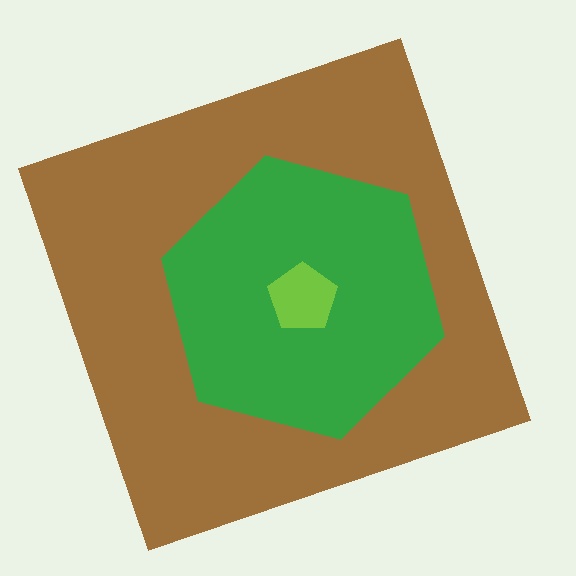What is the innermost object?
The lime pentagon.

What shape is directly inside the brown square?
The green hexagon.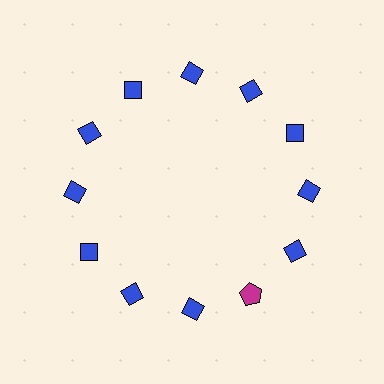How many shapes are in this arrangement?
There are 12 shapes arranged in a ring pattern.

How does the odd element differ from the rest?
It differs in both color (magenta instead of blue) and shape (pentagon instead of diamond).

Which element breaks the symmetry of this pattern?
The magenta pentagon at roughly the 5 o'clock position breaks the symmetry. All other shapes are blue diamonds.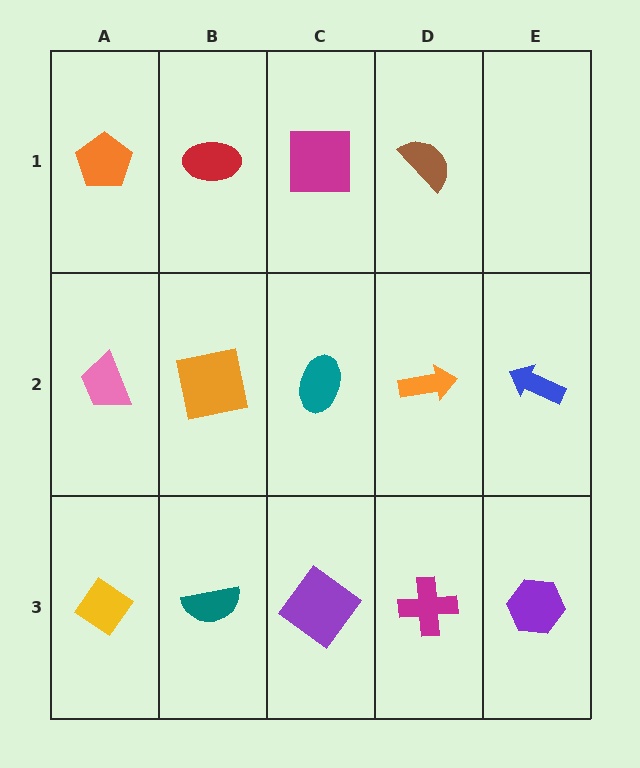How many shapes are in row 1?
4 shapes.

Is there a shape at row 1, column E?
No, that cell is empty.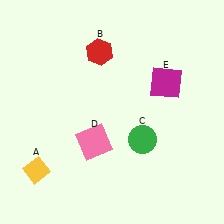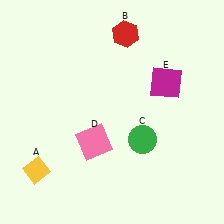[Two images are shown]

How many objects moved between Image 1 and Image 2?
1 object moved between the two images.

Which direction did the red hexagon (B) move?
The red hexagon (B) moved right.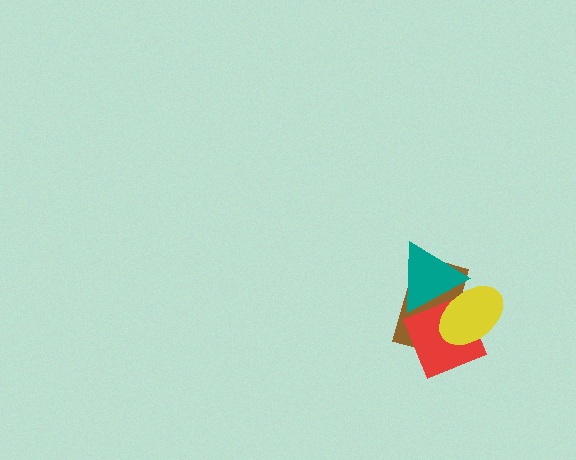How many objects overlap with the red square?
3 objects overlap with the red square.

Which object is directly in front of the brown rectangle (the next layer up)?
The teal triangle is directly in front of the brown rectangle.